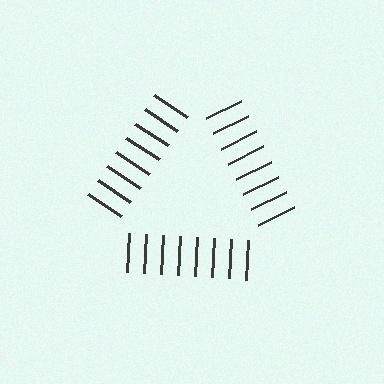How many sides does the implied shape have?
3 sides — the line-ends trace a triangle.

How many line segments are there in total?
24 — 8 along each of the 3 edges.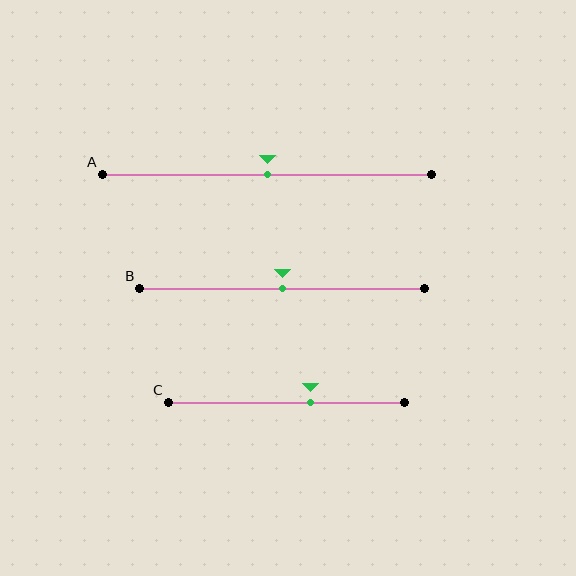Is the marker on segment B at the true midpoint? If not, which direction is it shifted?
Yes, the marker on segment B is at the true midpoint.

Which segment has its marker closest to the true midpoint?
Segment A has its marker closest to the true midpoint.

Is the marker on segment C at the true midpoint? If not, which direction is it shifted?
No, the marker on segment C is shifted to the right by about 10% of the segment length.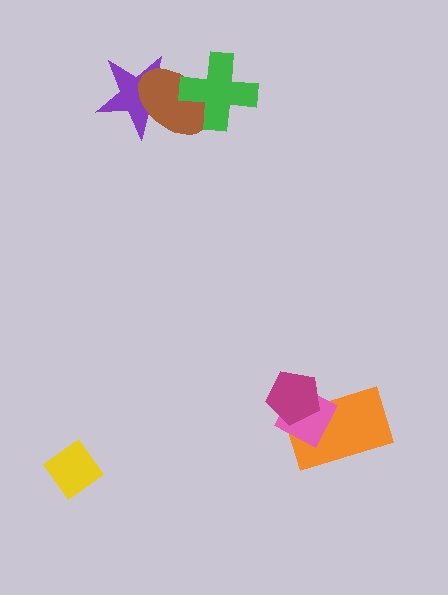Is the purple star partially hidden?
Yes, it is partially covered by another shape.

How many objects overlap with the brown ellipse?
2 objects overlap with the brown ellipse.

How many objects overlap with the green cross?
1 object overlaps with the green cross.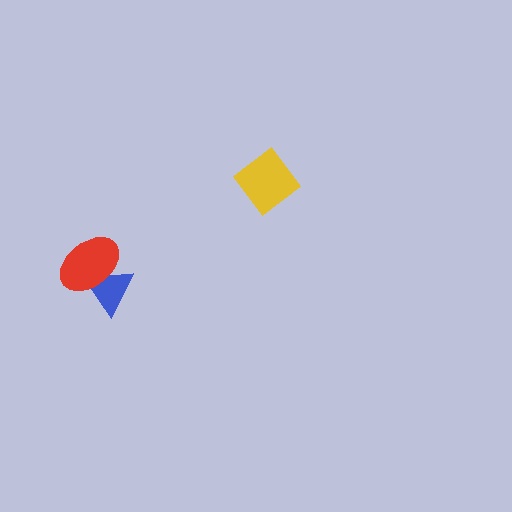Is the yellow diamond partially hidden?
No, no other shape covers it.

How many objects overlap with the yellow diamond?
0 objects overlap with the yellow diamond.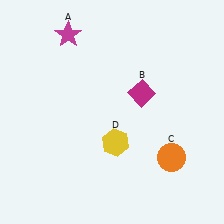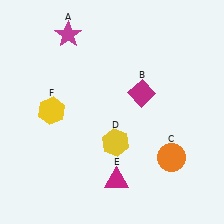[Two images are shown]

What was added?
A magenta triangle (E), a yellow hexagon (F) were added in Image 2.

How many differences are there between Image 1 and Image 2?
There are 2 differences between the two images.